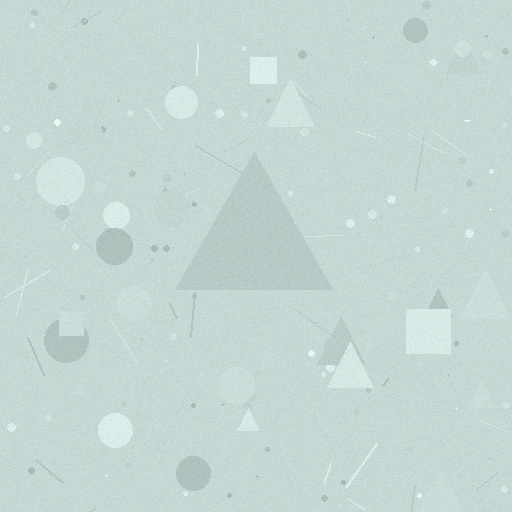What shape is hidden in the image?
A triangle is hidden in the image.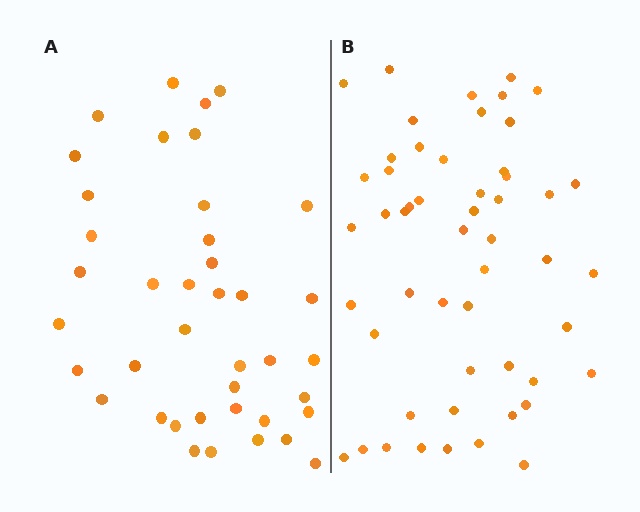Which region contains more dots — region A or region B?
Region B (the right region) has more dots.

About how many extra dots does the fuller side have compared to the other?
Region B has roughly 12 or so more dots than region A.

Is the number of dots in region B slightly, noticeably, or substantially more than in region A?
Region B has noticeably more, but not dramatically so. The ratio is roughly 1.3 to 1.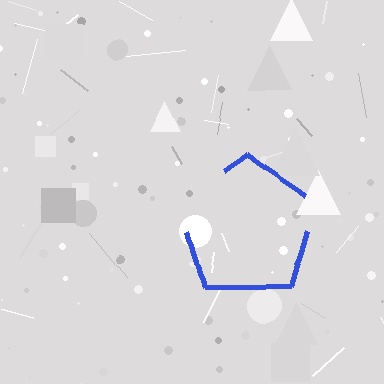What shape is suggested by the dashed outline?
The dashed outline suggests a pentagon.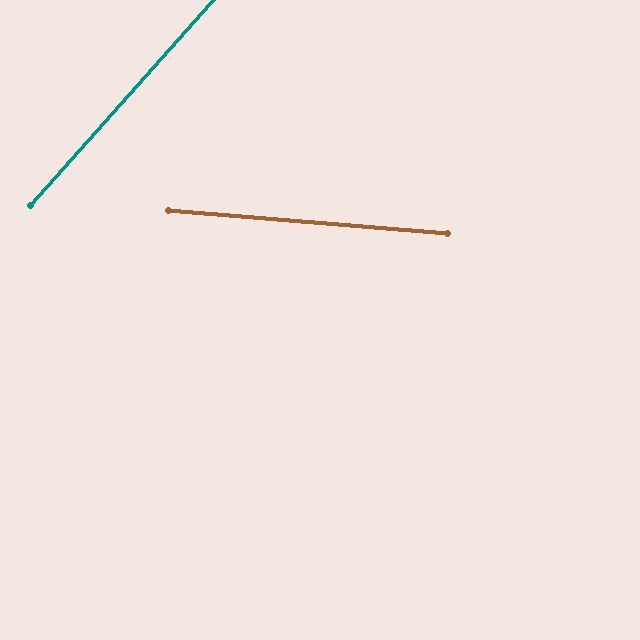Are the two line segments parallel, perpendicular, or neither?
Neither parallel nor perpendicular — they differ by about 53°.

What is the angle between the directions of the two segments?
Approximately 53 degrees.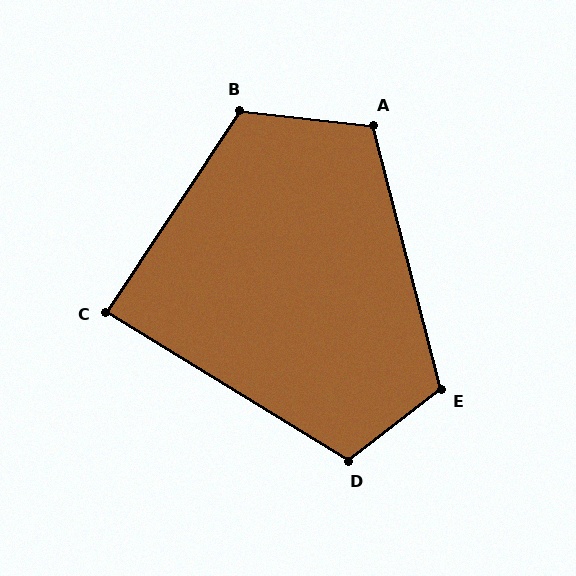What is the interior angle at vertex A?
Approximately 111 degrees (obtuse).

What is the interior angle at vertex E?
Approximately 113 degrees (obtuse).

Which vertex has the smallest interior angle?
C, at approximately 88 degrees.